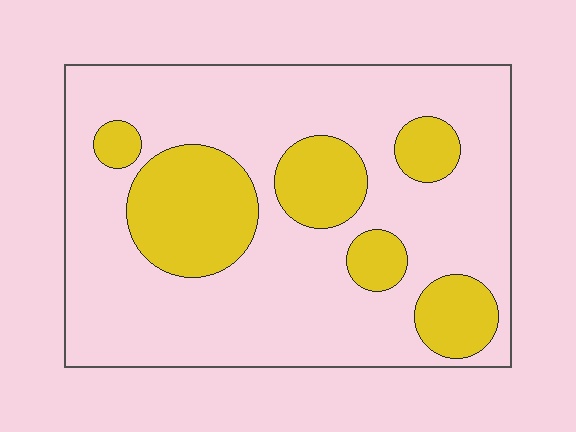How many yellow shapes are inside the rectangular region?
6.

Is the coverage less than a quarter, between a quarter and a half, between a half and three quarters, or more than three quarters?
Between a quarter and a half.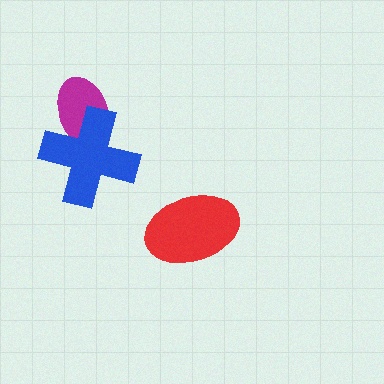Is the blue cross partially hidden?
No, no other shape covers it.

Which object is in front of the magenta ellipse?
The blue cross is in front of the magenta ellipse.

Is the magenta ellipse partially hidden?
Yes, it is partially covered by another shape.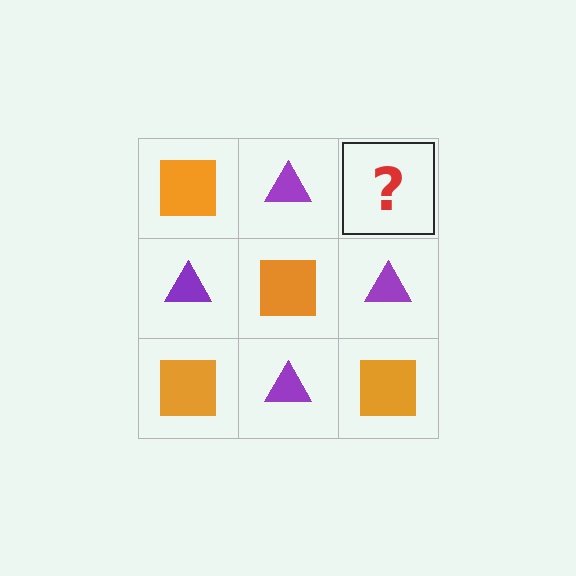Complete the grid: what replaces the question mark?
The question mark should be replaced with an orange square.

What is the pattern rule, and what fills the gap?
The rule is that it alternates orange square and purple triangle in a checkerboard pattern. The gap should be filled with an orange square.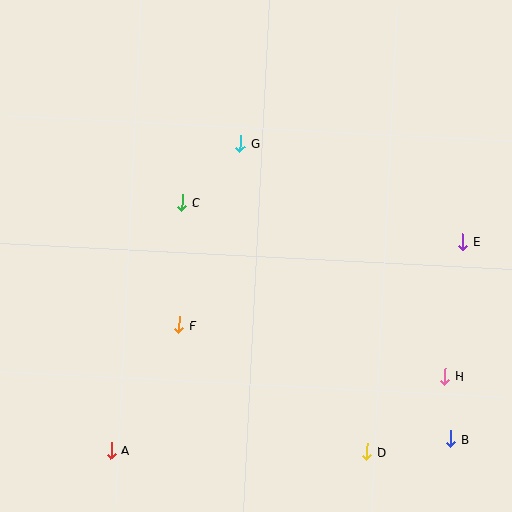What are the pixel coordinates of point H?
Point H is at (445, 376).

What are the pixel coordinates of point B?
Point B is at (451, 439).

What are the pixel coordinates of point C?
Point C is at (182, 202).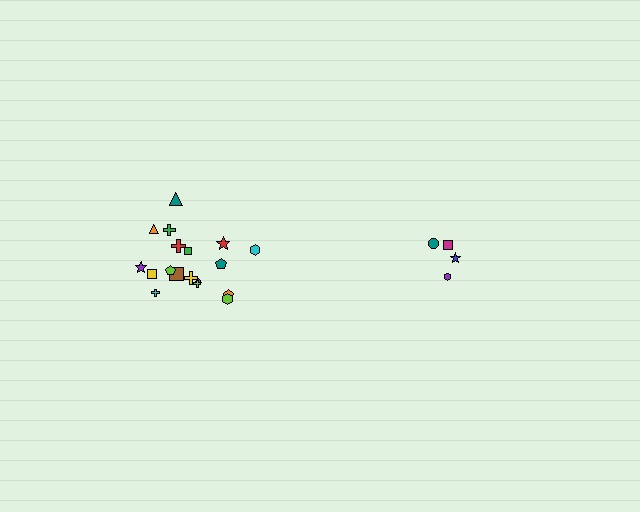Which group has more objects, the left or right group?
The left group.